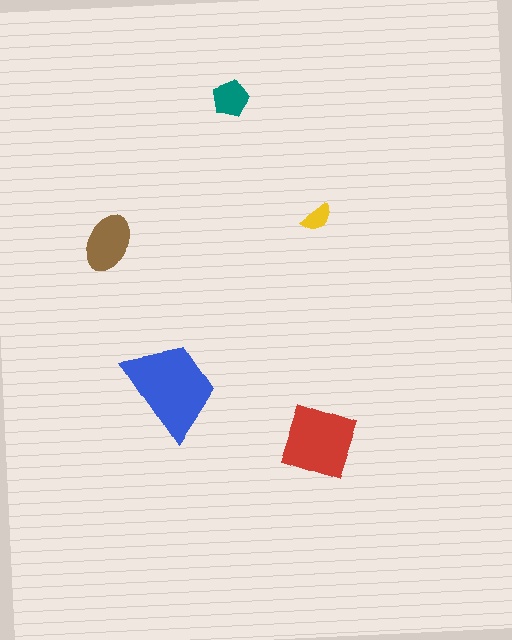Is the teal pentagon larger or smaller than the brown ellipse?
Smaller.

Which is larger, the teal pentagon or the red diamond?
The red diamond.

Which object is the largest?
The blue trapezoid.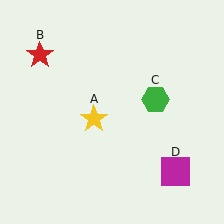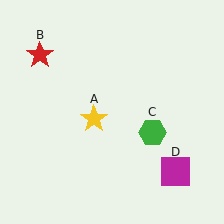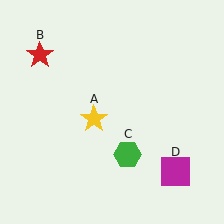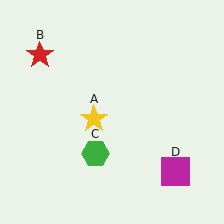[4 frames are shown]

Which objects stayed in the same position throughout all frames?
Yellow star (object A) and red star (object B) and magenta square (object D) remained stationary.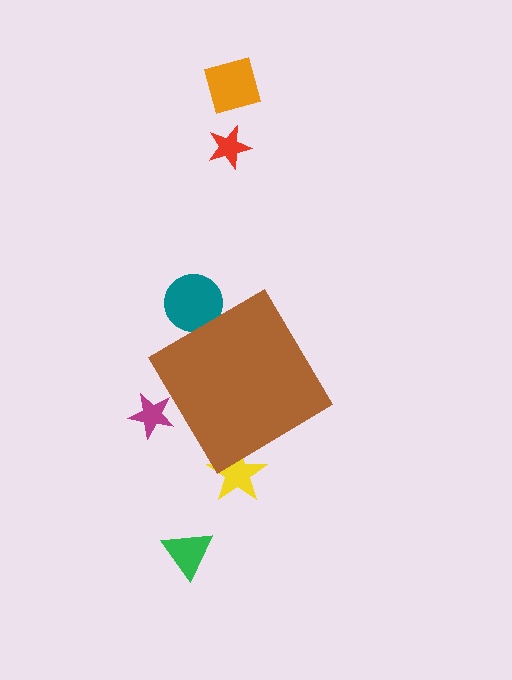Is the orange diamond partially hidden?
No, the orange diamond is fully visible.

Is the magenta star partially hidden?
Yes, the magenta star is partially hidden behind the brown diamond.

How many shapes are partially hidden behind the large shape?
3 shapes are partially hidden.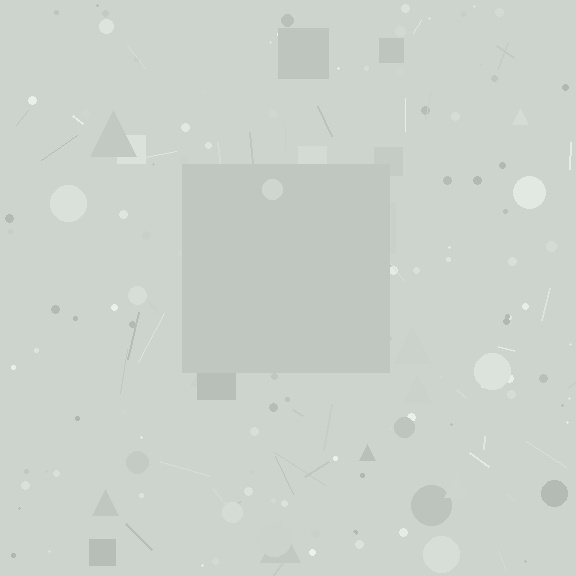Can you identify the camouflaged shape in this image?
The camouflaged shape is a square.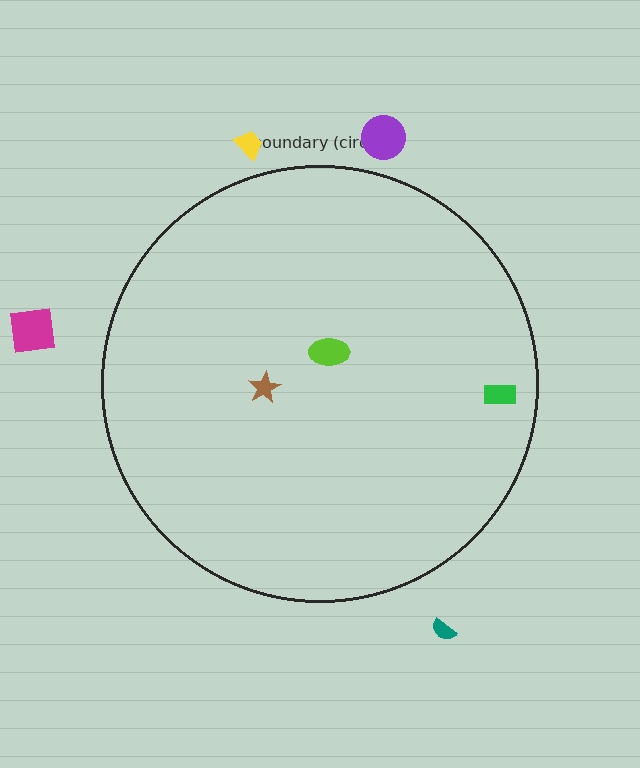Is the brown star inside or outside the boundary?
Inside.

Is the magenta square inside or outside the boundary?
Outside.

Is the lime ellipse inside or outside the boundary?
Inside.